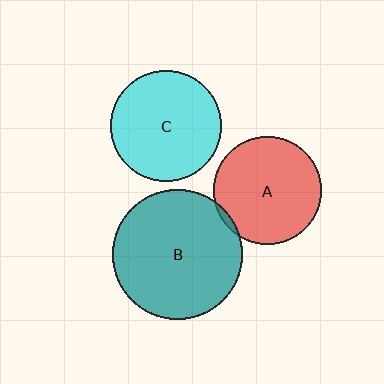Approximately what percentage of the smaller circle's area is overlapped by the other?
Approximately 5%.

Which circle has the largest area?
Circle B (teal).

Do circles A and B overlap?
Yes.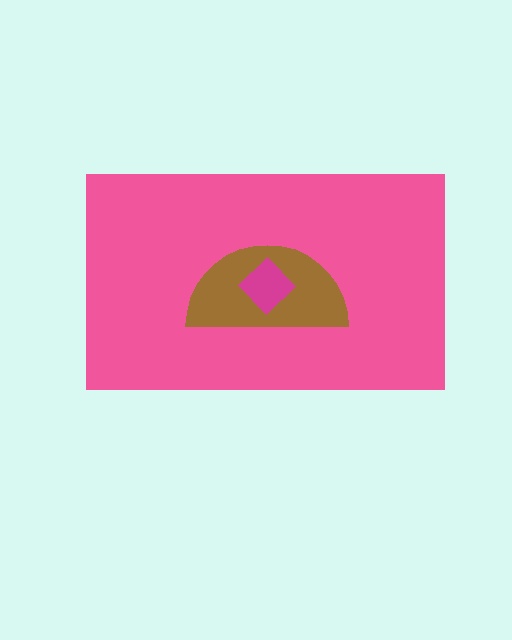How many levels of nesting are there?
3.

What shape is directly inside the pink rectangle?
The brown semicircle.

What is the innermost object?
The magenta diamond.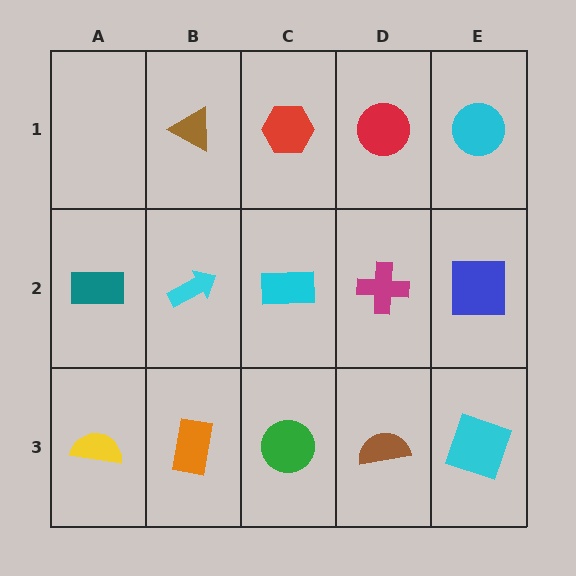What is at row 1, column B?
A brown triangle.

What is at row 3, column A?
A yellow semicircle.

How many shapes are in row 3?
5 shapes.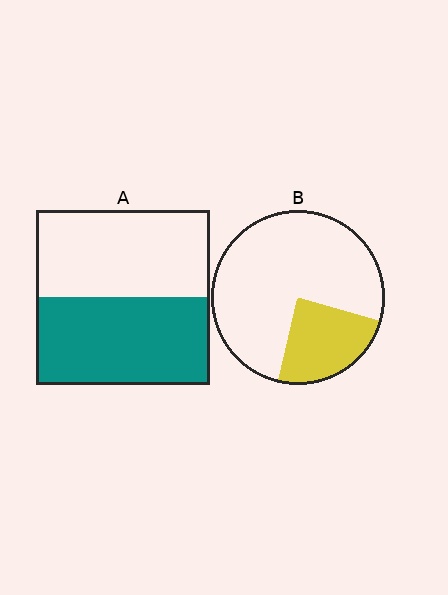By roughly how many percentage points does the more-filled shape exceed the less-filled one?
By roughly 25 percentage points (A over B).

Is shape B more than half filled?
No.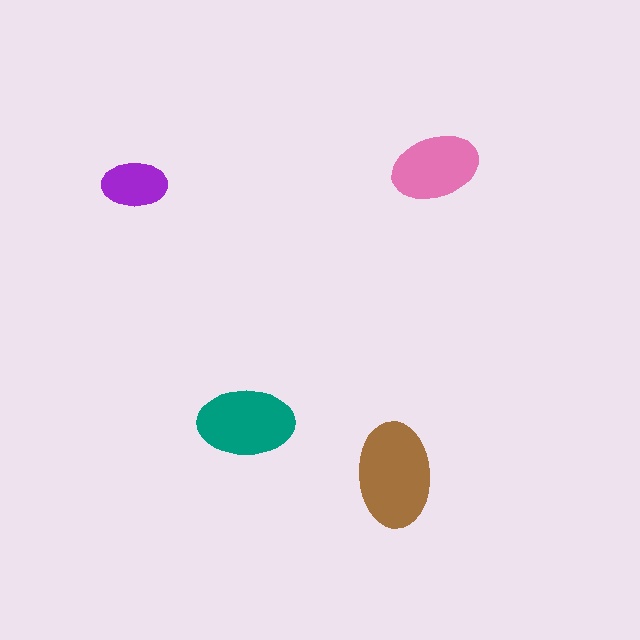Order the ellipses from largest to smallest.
the brown one, the teal one, the pink one, the purple one.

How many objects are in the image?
There are 4 objects in the image.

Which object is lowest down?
The brown ellipse is bottommost.